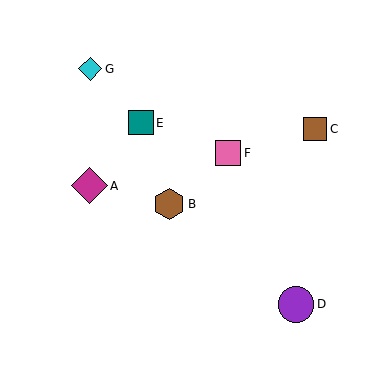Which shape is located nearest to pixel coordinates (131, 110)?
The teal square (labeled E) at (141, 123) is nearest to that location.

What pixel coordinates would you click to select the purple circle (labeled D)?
Click at (296, 304) to select the purple circle D.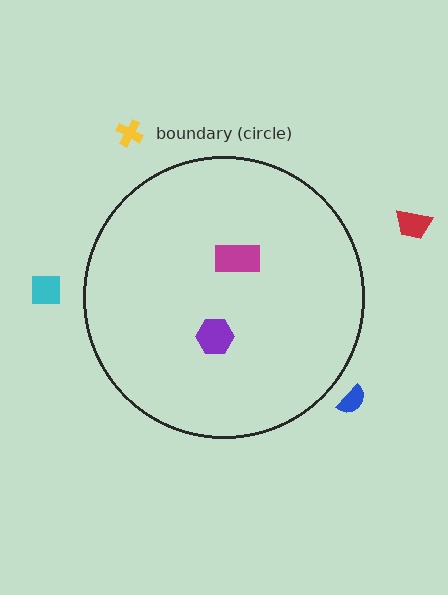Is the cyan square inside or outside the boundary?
Outside.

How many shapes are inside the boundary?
2 inside, 4 outside.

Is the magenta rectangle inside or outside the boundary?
Inside.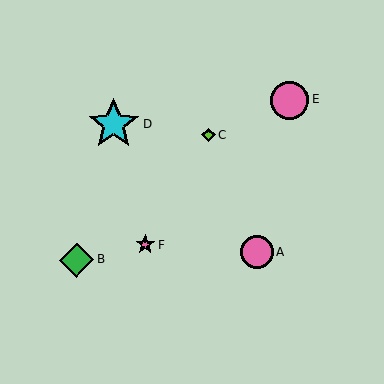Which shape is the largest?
The cyan star (labeled D) is the largest.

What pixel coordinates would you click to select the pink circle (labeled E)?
Click at (289, 100) to select the pink circle E.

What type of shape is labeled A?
Shape A is a pink circle.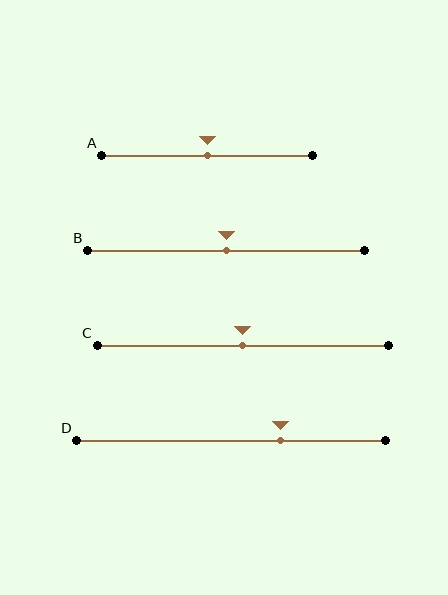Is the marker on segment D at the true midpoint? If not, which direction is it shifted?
No, the marker on segment D is shifted to the right by about 16% of the segment length.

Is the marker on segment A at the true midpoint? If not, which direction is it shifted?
Yes, the marker on segment A is at the true midpoint.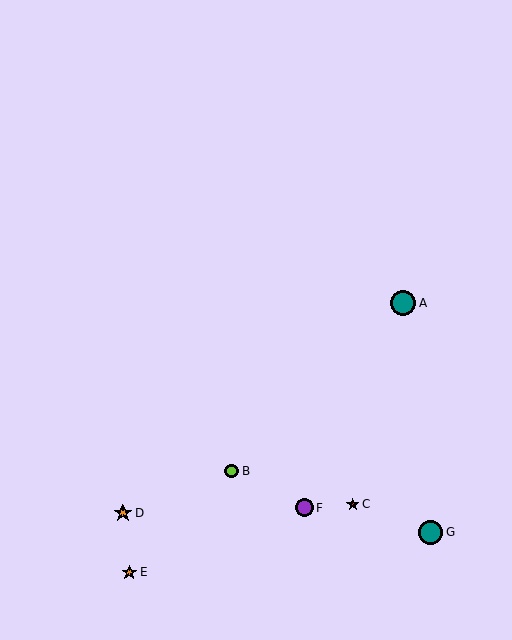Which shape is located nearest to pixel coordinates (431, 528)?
The teal circle (labeled G) at (431, 532) is nearest to that location.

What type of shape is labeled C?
Shape C is a red star.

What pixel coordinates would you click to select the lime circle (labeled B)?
Click at (232, 471) to select the lime circle B.